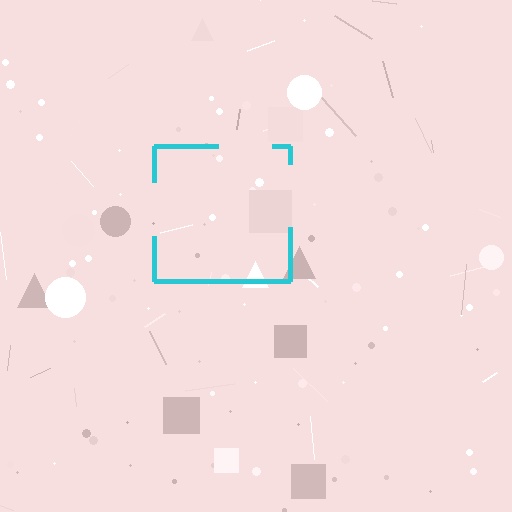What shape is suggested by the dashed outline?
The dashed outline suggests a square.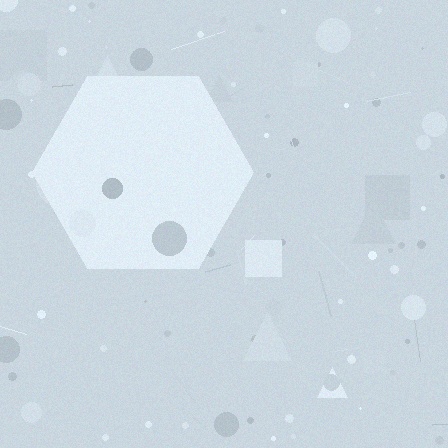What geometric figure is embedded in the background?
A hexagon is embedded in the background.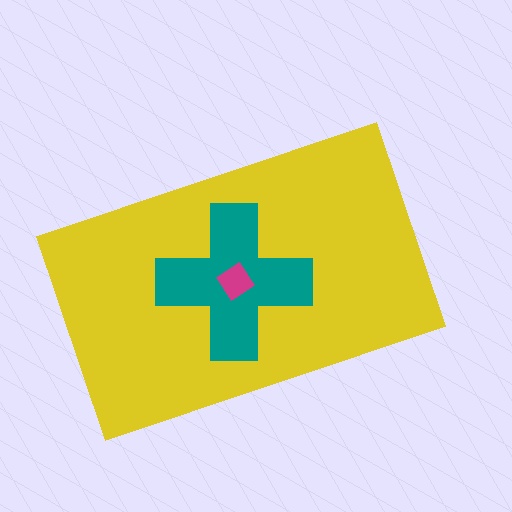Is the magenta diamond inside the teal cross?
Yes.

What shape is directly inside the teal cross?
The magenta diamond.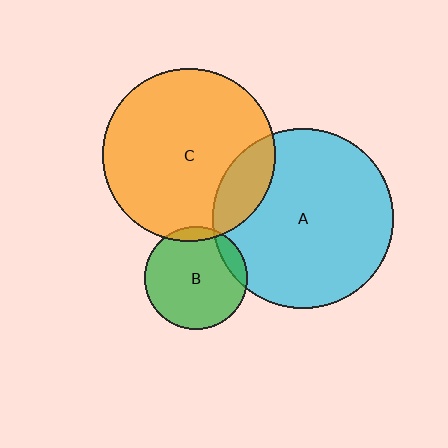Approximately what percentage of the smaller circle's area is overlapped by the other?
Approximately 15%.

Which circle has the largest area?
Circle A (cyan).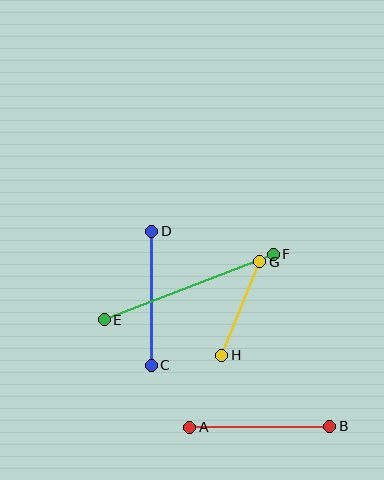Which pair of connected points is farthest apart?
Points E and F are farthest apart.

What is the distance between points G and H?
The distance is approximately 101 pixels.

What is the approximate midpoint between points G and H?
The midpoint is at approximately (241, 309) pixels.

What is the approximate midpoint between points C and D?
The midpoint is at approximately (151, 298) pixels.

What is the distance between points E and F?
The distance is approximately 181 pixels.